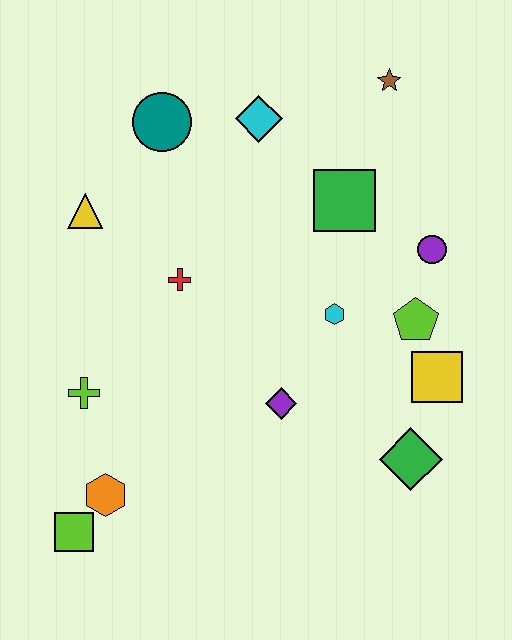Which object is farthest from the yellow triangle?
The green diamond is farthest from the yellow triangle.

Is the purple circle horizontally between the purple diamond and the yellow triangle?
No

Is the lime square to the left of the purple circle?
Yes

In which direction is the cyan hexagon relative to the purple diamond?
The cyan hexagon is above the purple diamond.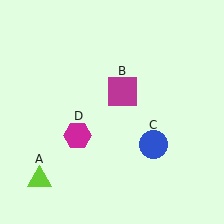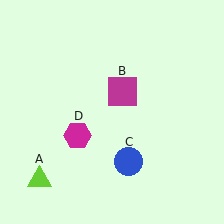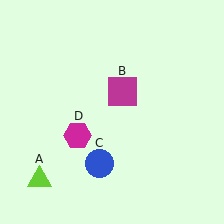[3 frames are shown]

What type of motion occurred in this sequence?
The blue circle (object C) rotated clockwise around the center of the scene.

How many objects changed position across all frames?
1 object changed position: blue circle (object C).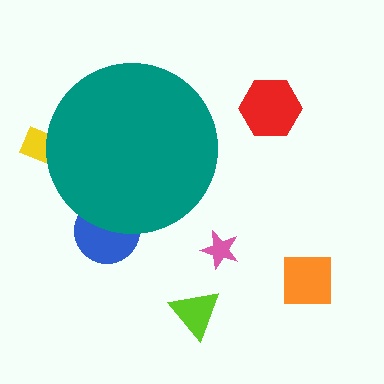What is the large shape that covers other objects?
A teal circle.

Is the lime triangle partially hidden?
No, the lime triangle is fully visible.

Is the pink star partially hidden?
No, the pink star is fully visible.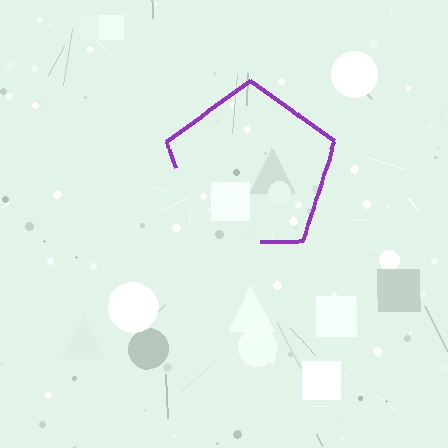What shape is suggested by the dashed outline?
The dashed outline suggests a pentagon.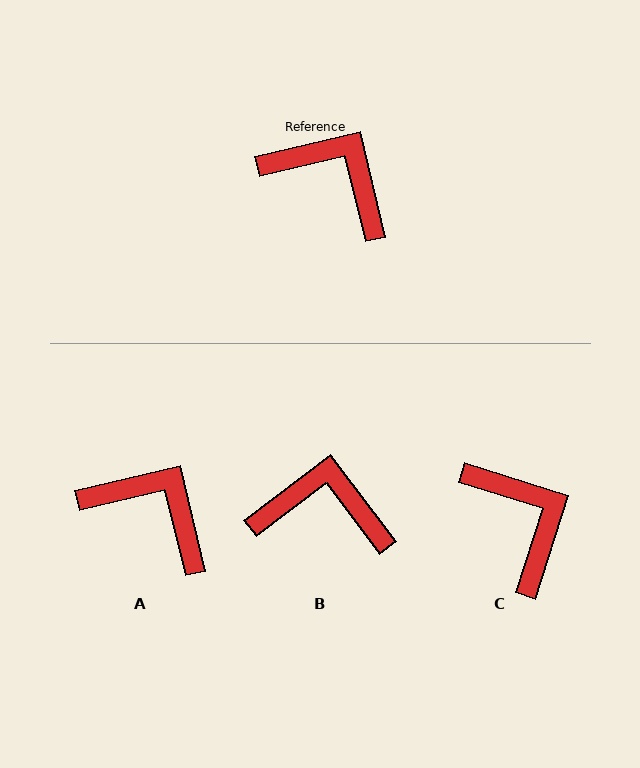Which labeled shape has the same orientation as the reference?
A.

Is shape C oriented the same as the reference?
No, it is off by about 31 degrees.